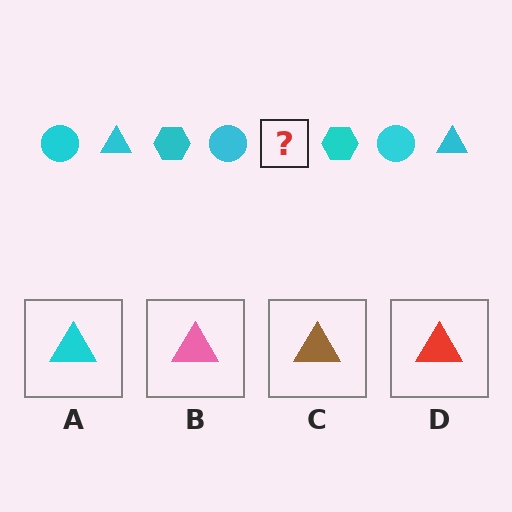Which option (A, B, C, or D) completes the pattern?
A.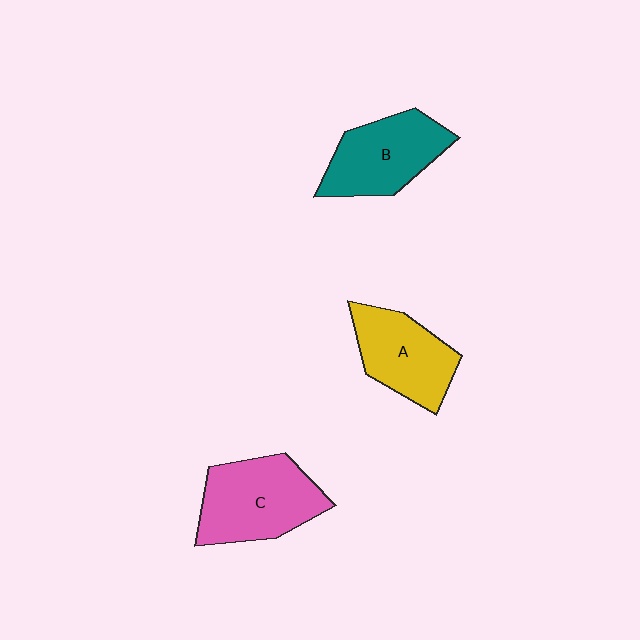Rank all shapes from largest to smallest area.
From largest to smallest: C (pink), B (teal), A (yellow).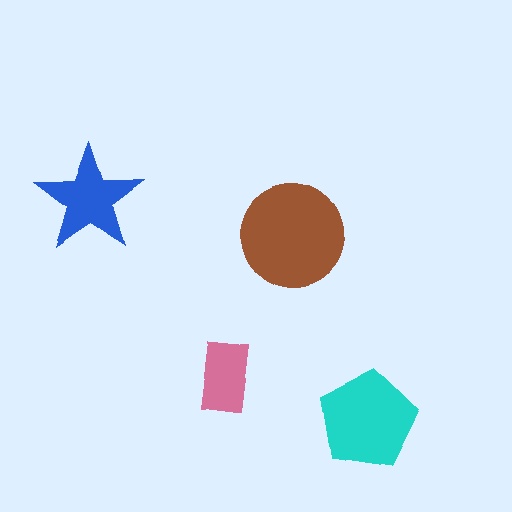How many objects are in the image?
There are 4 objects in the image.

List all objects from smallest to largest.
The pink rectangle, the blue star, the cyan pentagon, the brown circle.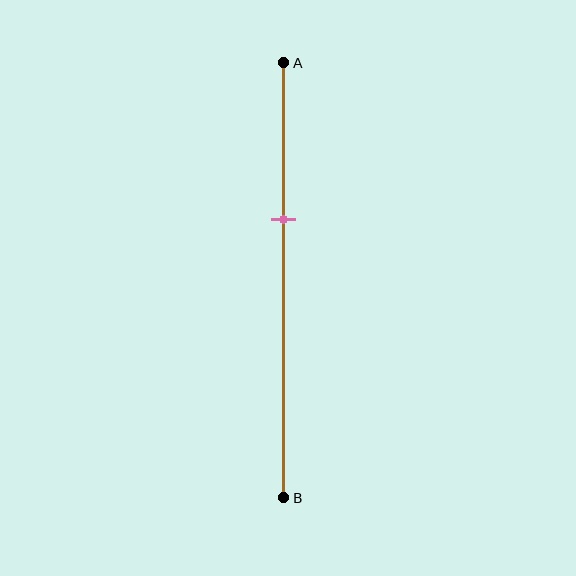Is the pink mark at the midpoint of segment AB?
No, the mark is at about 35% from A, not at the 50% midpoint.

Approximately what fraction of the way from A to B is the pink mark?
The pink mark is approximately 35% of the way from A to B.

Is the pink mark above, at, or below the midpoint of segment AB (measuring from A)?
The pink mark is above the midpoint of segment AB.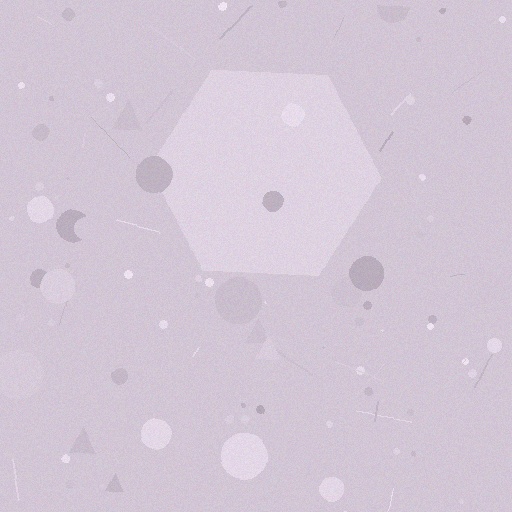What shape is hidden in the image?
A hexagon is hidden in the image.